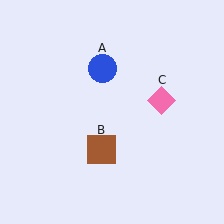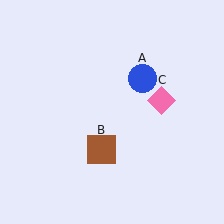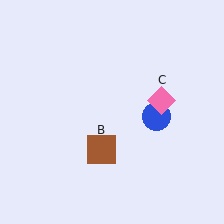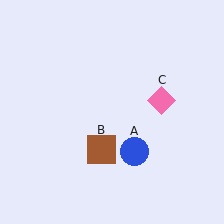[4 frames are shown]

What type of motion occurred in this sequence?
The blue circle (object A) rotated clockwise around the center of the scene.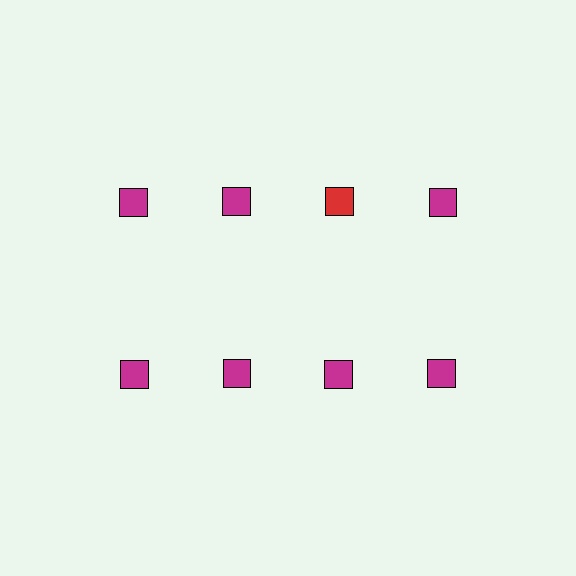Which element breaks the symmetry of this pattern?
The red square in the top row, center column breaks the symmetry. All other shapes are magenta squares.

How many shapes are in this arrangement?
There are 8 shapes arranged in a grid pattern.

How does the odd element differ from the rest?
It has a different color: red instead of magenta.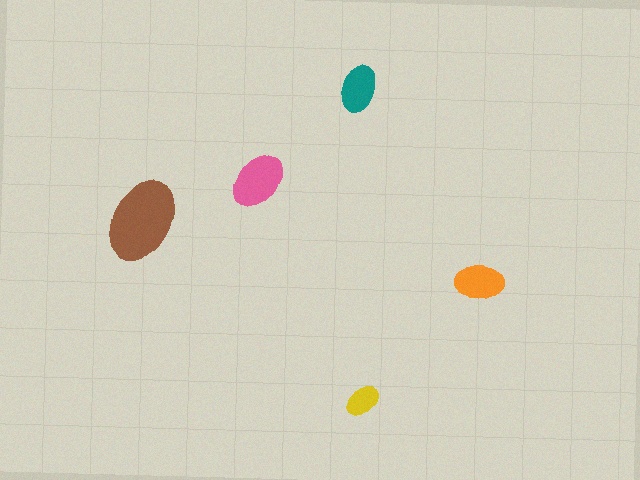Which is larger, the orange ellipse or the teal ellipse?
The orange one.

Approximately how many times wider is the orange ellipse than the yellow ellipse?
About 1.5 times wider.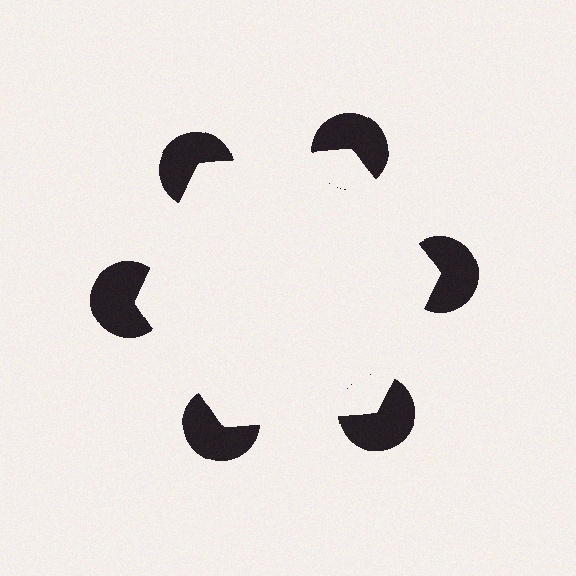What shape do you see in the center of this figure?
An illusory hexagon — its edges are inferred from the aligned wedge cuts in the pac-man discs, not physically drawn.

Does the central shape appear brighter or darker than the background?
It typically appears slightly brighter than the background, even though no actual brightness change is drawn.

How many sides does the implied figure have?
6 sides.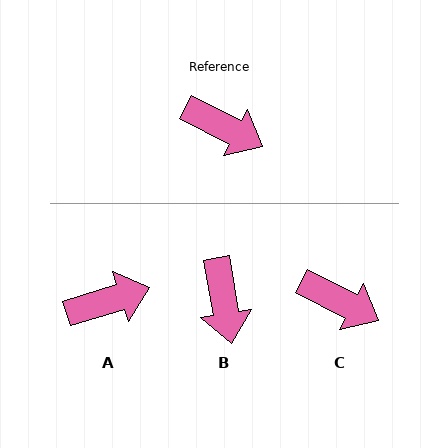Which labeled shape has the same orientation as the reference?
C.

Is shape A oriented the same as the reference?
No, it is off by about 45 degrees.